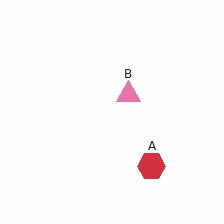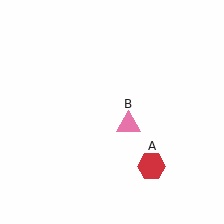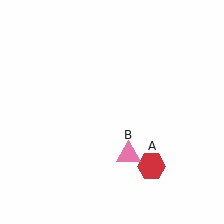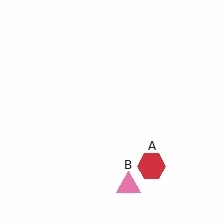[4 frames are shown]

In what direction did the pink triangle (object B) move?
The pink triangle (object B) moved down.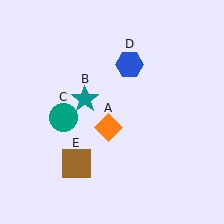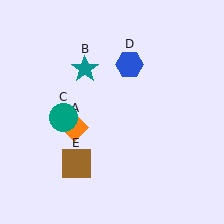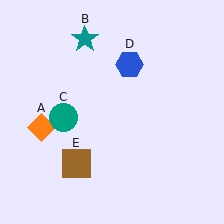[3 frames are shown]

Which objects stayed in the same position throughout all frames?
Teal circle (object C) and blue hexagon (object D) and brown square (object E) remained stationary.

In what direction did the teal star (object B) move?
The teal star (object B) moved up.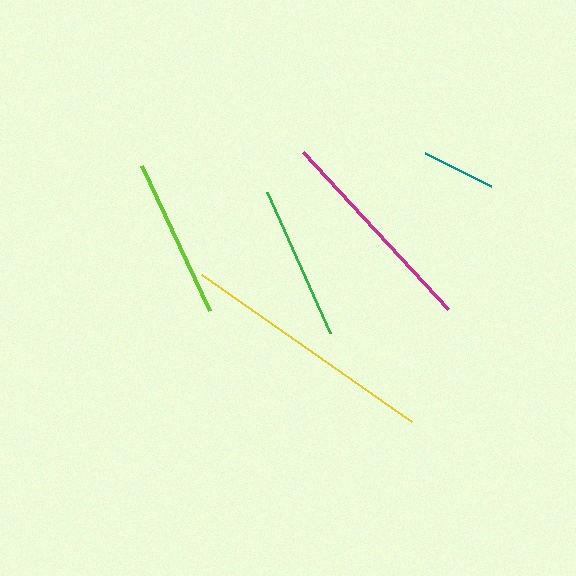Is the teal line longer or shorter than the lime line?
The lime line is longer than the teal line.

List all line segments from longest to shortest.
From longest to shortest: yellow, magenta, lime, green, teal.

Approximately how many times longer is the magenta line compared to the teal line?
The magenta line is approximately 2.9 times the length of the teal line.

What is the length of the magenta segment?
The magenta segment is approximately 214 pixels long.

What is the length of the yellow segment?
The yellow segment is approximately 256 pixels long.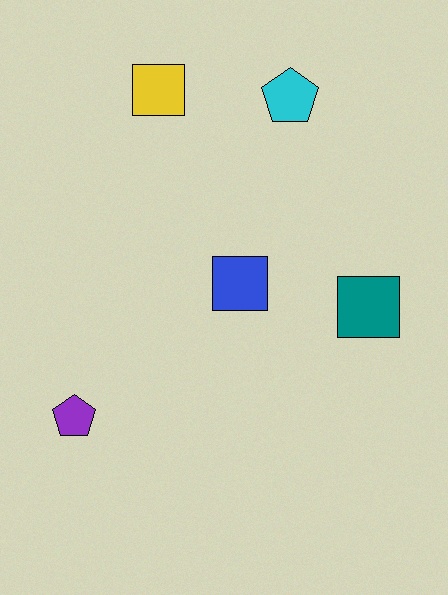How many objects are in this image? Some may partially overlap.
There are 5 objects.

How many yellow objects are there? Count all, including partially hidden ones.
There is 1 yellow object.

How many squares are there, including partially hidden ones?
There are 3 squares.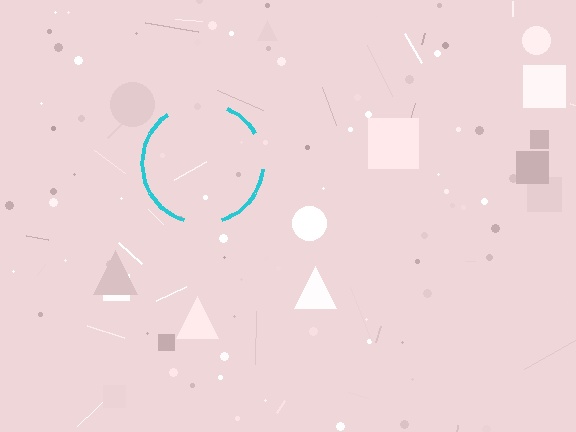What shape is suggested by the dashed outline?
The dashed outline suggests a circle.